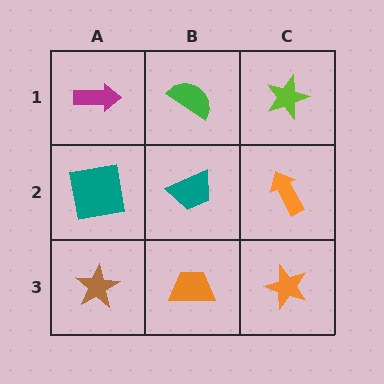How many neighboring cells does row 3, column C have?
2.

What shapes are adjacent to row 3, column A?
A teal square (row 2, column A), an orange trapezoid (row 3, column B).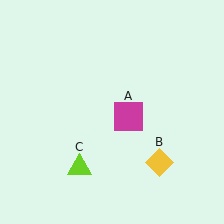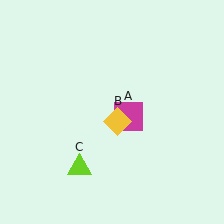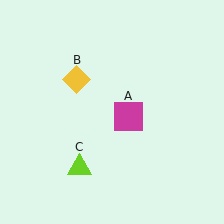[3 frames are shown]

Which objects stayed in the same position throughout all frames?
Magenta square (object A) and lime triangle (object C) remained stationary.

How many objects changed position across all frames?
1 object changed position: yellow diamond (object B).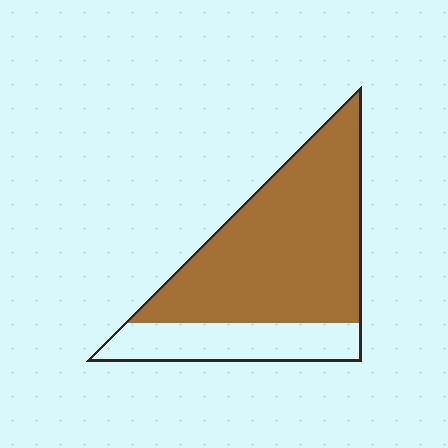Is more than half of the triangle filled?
Yes.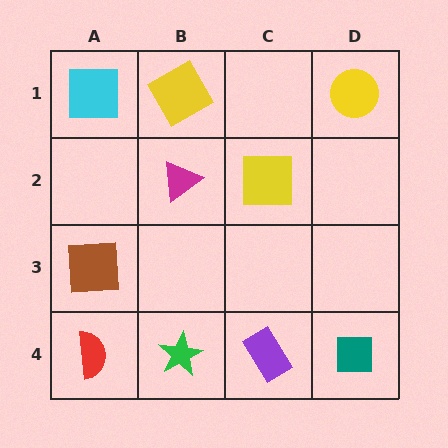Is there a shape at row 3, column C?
No, that cell is empty.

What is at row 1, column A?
A cyan square.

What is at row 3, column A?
A brown square.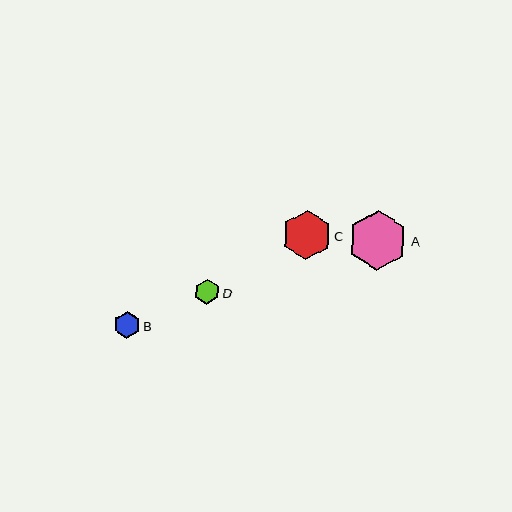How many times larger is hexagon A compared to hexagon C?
Hexagon A is approximately 1.2 times the size of hexagon C.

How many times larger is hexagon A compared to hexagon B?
Hexagon A is approximately 2.2 times the size of hexagon B.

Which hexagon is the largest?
Hexagon A is the largest with a size of approximately 59 pixels.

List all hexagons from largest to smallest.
From largest to smallest: A, C, B, D.